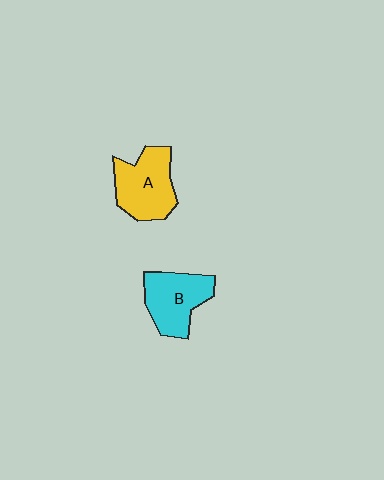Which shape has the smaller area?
Shape B (cyan).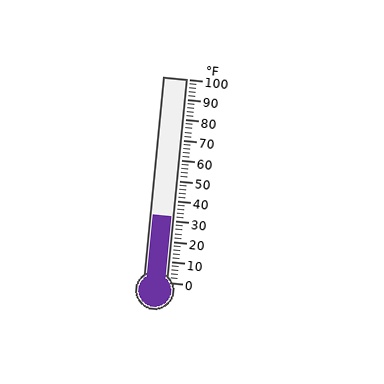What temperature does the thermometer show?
The thermometer shows approximately 32°F.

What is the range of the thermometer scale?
The thermometer scale ranges from 0°F to 100°F.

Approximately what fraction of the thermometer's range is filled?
The thermometer is filled to approximately 30% of its range.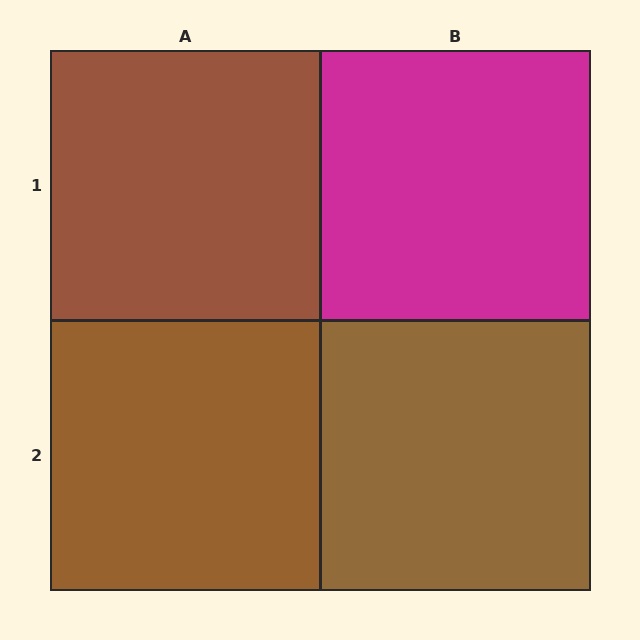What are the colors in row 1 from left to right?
Brown, magenta.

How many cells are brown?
3 cells are brown.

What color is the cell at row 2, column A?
Brown.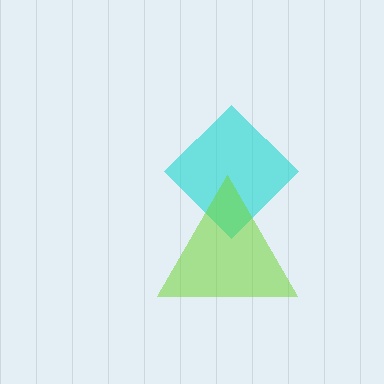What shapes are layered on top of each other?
The layered shapes are: a cyan diamond, a lime triangle.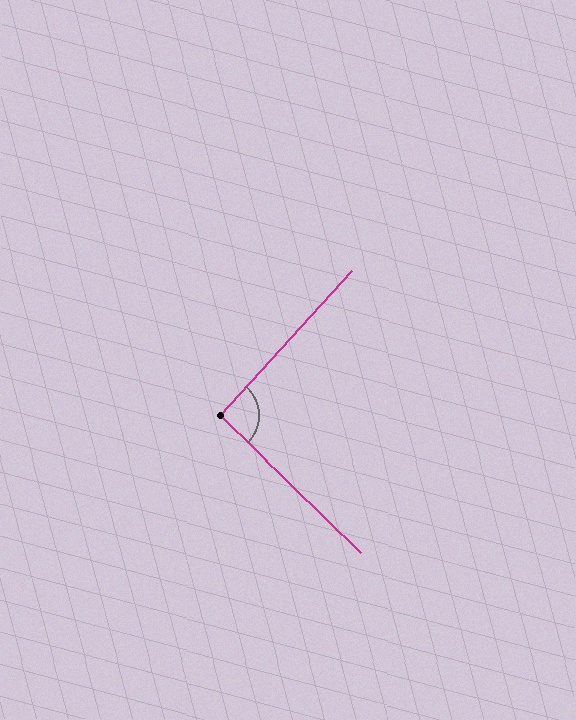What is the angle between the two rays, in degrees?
Approximately 92 degrees.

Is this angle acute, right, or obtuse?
It is approximately a right angle.